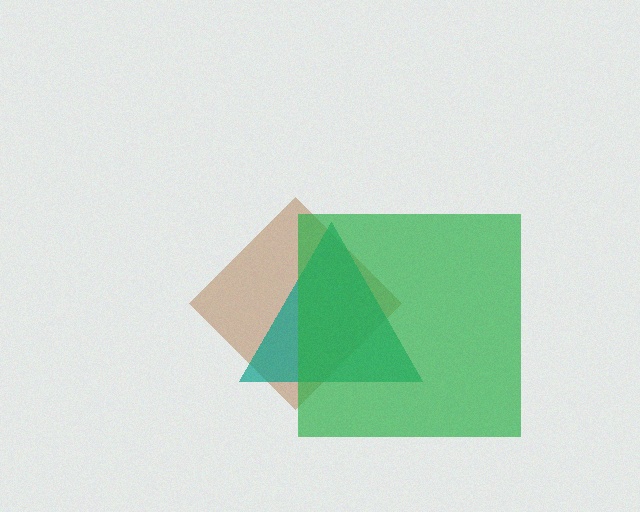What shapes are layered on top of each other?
The layered shapes are: a brown diamond, a teal triangle, a green square.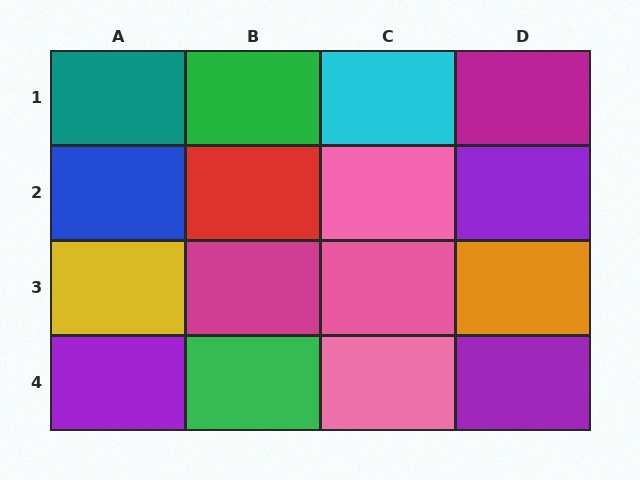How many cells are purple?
3 cells are purple.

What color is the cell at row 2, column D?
Purple.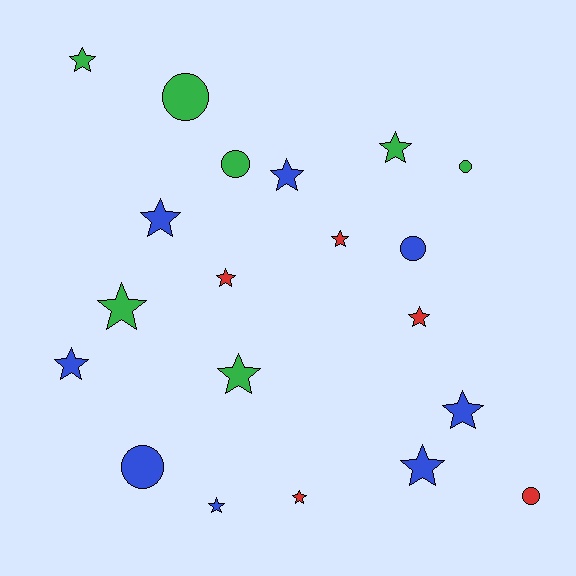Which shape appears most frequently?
Star, with 14 objects.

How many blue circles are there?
There are 2 blue circles.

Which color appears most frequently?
Blue, with 8 objects.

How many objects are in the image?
There are 20 objects.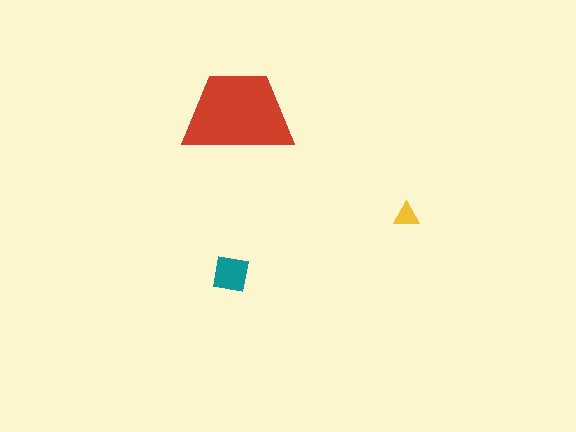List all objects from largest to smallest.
The red trapezoid, the teal square, the yellow triangle.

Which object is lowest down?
The teal square is bottommost.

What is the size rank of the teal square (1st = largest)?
2nd.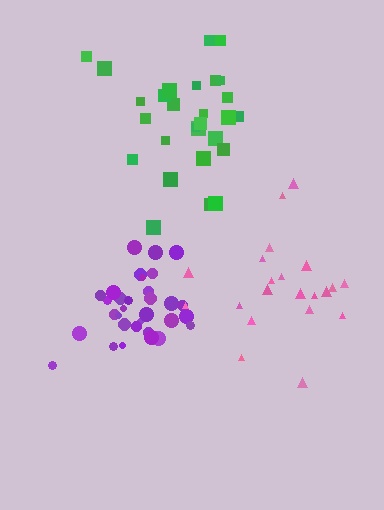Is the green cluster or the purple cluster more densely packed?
Purple.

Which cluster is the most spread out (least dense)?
Pink.